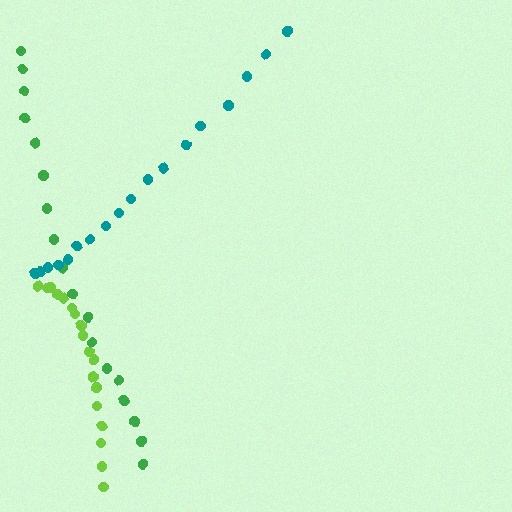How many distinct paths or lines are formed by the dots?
There are 3 distinct paths.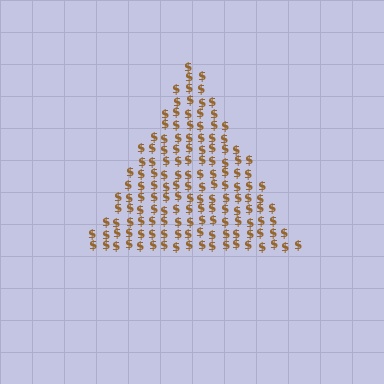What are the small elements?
The small elements are dollar signs.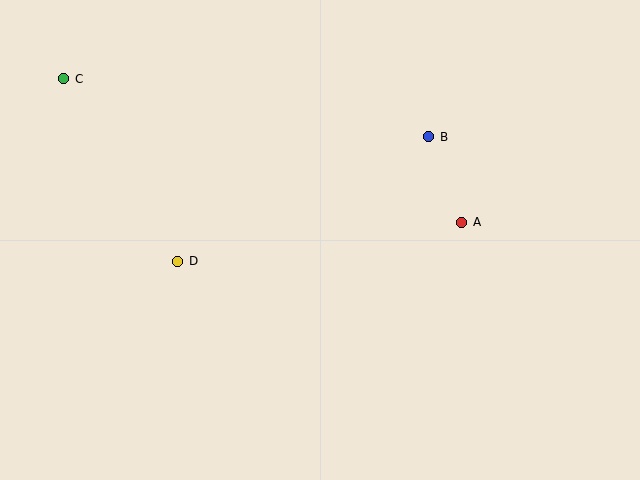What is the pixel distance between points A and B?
The distance between A and B is 92 pixels.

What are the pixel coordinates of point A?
Point A is at (462, 222).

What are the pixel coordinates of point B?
Point B is at (429, 137).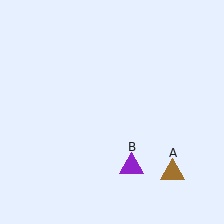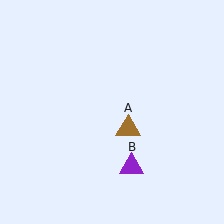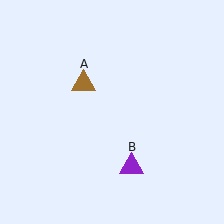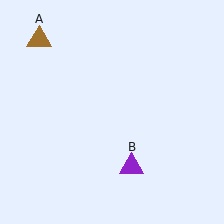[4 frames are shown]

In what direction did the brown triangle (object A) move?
The brown triangle (object A) moved up and to the left.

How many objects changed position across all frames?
1 object changed position: brown triangle (object A).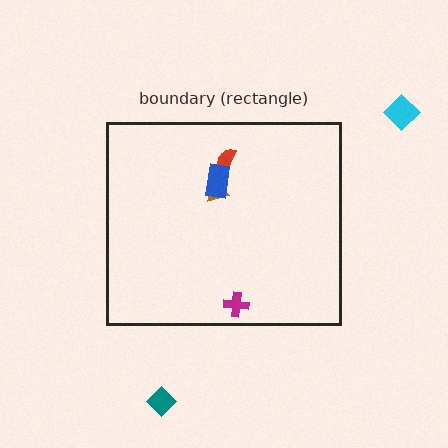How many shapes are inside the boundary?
4 inside, 2 outside.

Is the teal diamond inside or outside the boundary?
Outside.